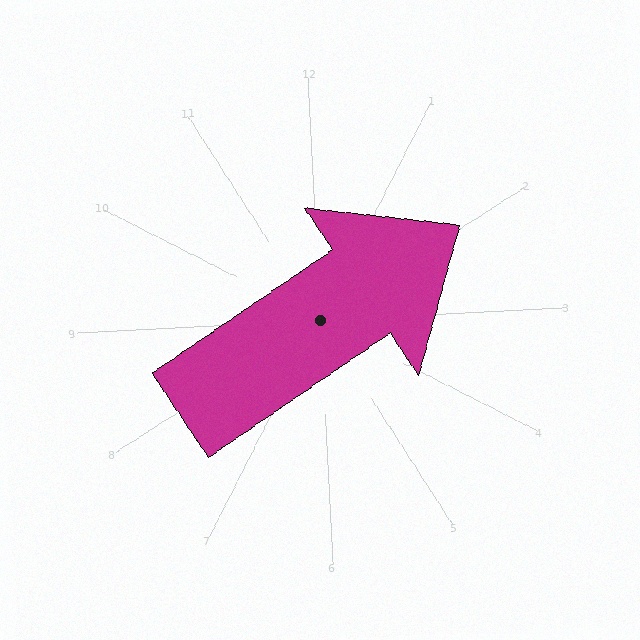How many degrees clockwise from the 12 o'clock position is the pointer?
Approximately 59 degrees.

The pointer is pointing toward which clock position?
Roughly 2 o'clock.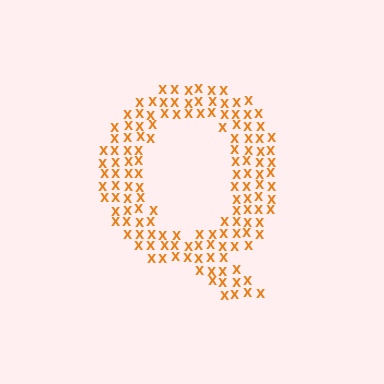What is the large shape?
The large shape is the letter Q.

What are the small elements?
The small elements are letter X's.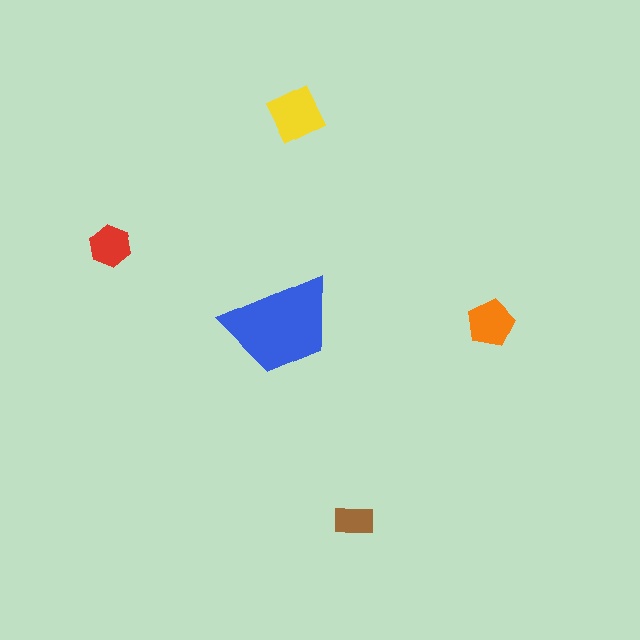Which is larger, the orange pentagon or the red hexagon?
The orange pentagon.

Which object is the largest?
The blue trapezoid.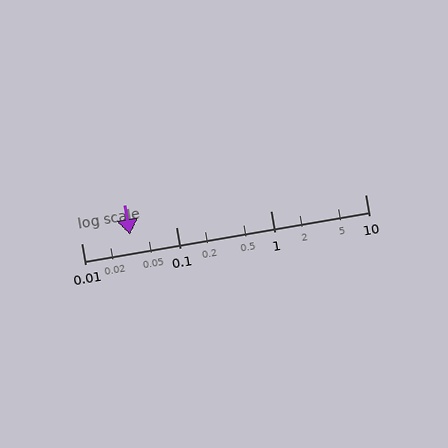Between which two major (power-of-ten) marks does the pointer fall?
The pointer is between 0.01 and 0.1.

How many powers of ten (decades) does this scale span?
The scale spans 3 decades, from 0.01 to 10.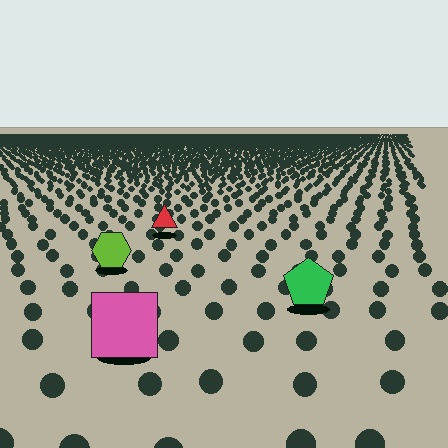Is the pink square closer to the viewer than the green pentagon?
Yes. The pink square is closer — you can tell from the texture gradient: the ground texture is coarser near it.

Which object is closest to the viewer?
The pink square is closest. The texture marks near it are larger and more spread out.